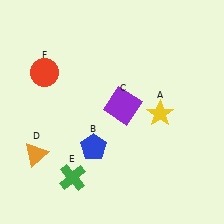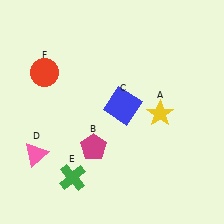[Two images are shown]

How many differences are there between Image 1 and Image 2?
There are 3 differences between the two images.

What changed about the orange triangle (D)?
In Image 1, D is orange. In Image 2, it changed to pink.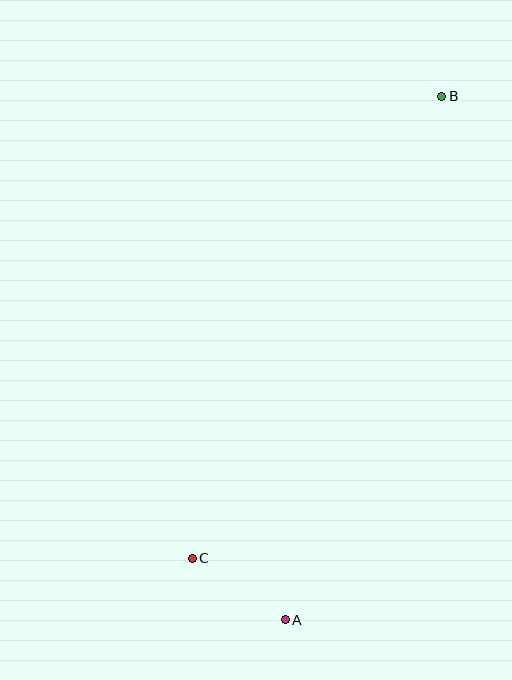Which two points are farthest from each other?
Points A and B are farthest from each other.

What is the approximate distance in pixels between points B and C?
The distance between B and C is approximately 525 pixels.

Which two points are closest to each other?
Points A and C are closest to each other.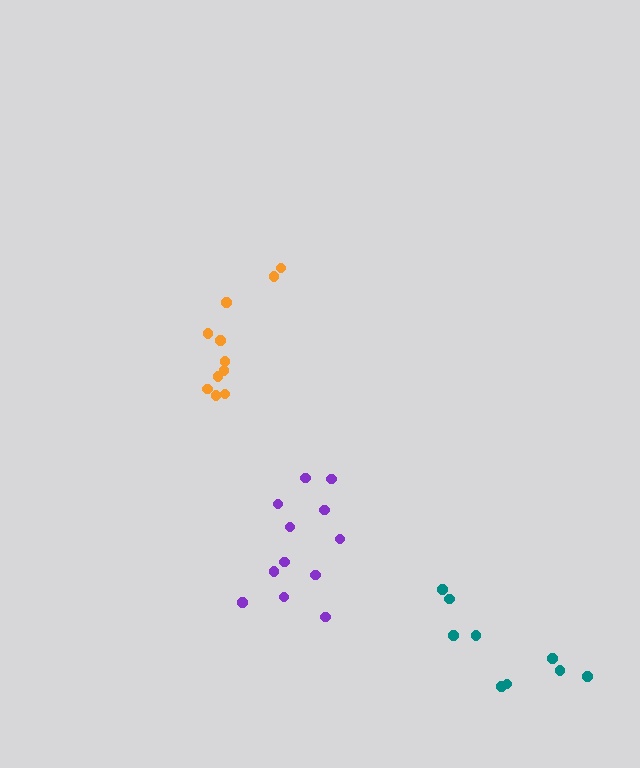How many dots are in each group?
Group 1: 9 dots, Group 2: 11 dots, Group 3: 12 dots (32 total).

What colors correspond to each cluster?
The clusters are colored: teal, orange, purple.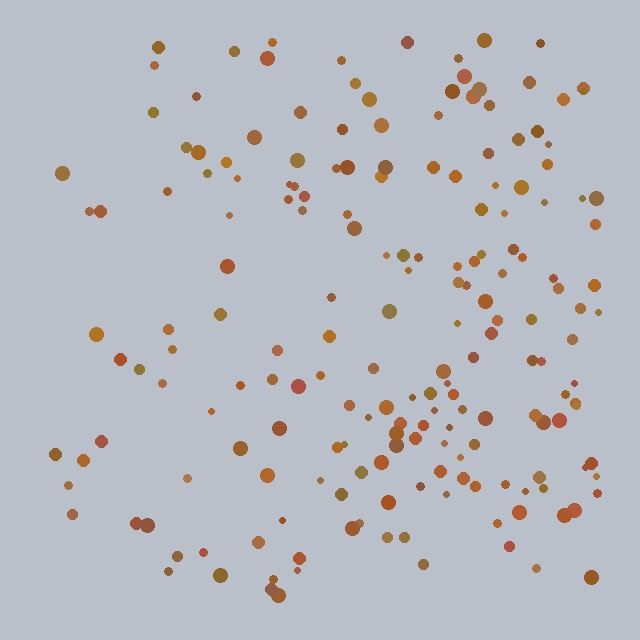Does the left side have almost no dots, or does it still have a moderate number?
Still a moderate number, just noticeably fewer than the right.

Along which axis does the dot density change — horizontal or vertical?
Horizontal.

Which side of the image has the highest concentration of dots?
The right.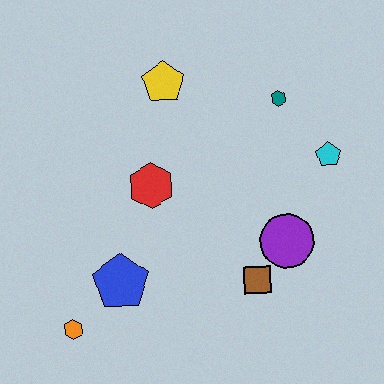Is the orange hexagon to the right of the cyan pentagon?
No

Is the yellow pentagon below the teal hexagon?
No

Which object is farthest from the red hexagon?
The cyan pentagon is farthest from the red hexagon.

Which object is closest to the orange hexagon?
The blue pentagon is closest to the orange hexagon.